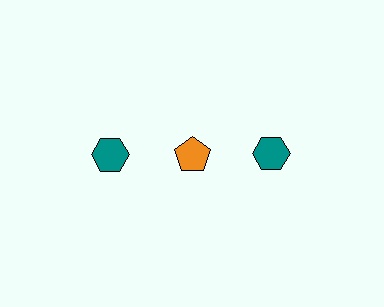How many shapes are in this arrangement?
There are 3 shapes arranged in a grid pattern.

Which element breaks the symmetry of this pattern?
The orange pentagon in the top row, second from left column breaks the symmetry. All other shapes are teal hexagons.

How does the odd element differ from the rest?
It differs in both color (orange instead of teal) and shape (pentagon instead of hexagon).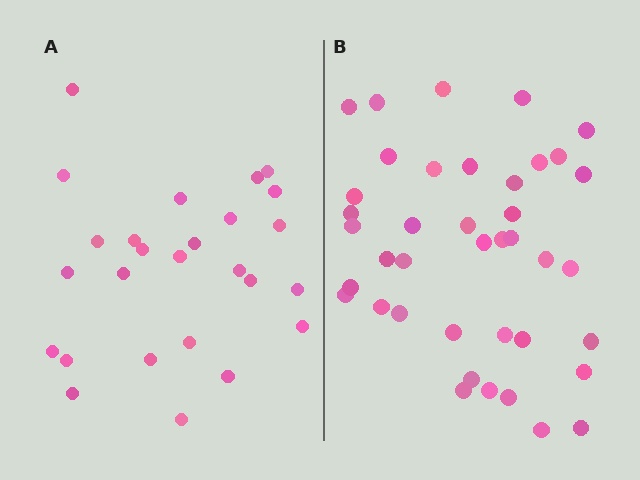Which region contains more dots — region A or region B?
Region B (the right region) has more dots.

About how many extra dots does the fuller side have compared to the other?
Region B has approximately 15 more dots than region A.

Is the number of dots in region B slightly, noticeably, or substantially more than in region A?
Region B has substantially more. The ratio is roughly 1.5 to 1.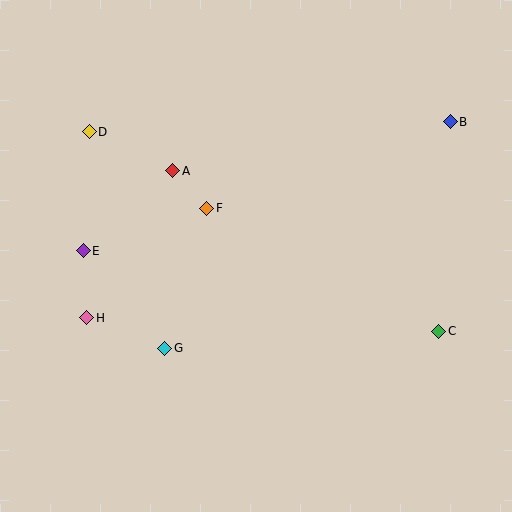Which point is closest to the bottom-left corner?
Point H is closest to the bottom-left corner.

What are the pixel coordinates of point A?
Point A is at (173, 171).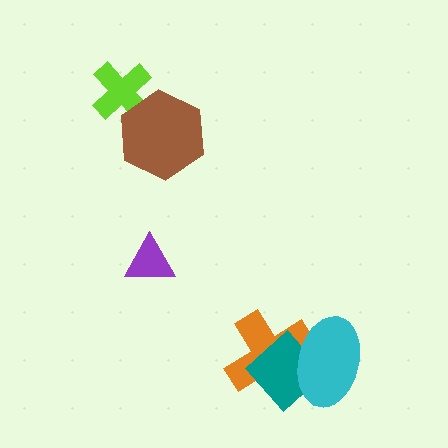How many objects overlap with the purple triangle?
0 objects overlap with the purple triangle.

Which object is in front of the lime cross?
The brown hexagon is in front of the lime cross.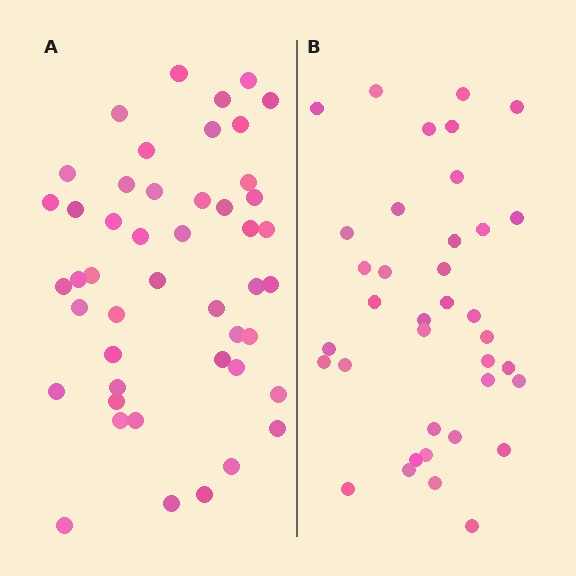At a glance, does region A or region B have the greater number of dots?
Region A (the left region) has more dots.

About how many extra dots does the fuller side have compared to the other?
Region A has roughly 10 or so more dots than region B.